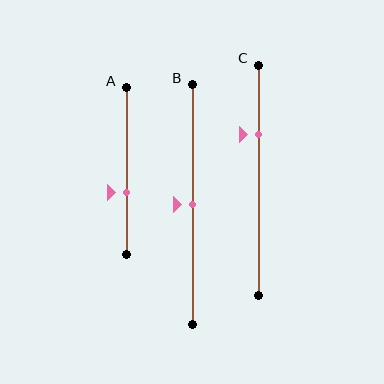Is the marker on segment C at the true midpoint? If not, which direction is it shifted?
No, the marker on segment C is shifted upward by about 20% of the segment length.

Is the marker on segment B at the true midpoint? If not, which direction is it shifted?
Yes, the marker on segment B is at the true midpoint.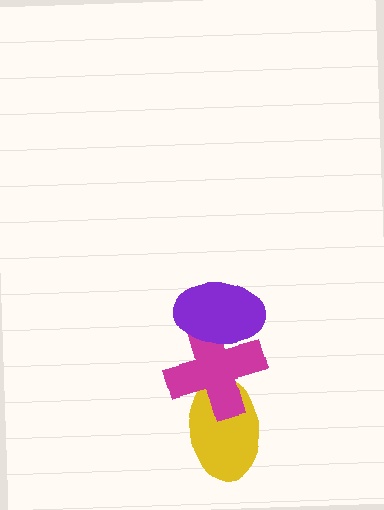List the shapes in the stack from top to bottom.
From top to bottom: the purple ellipse, the magenta cross, the yellow ellipse.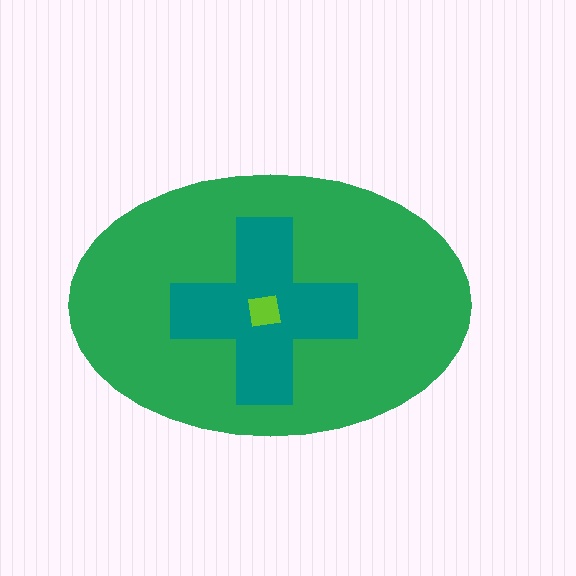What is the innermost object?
The lime square.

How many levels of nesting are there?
3.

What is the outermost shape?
The green ellipse.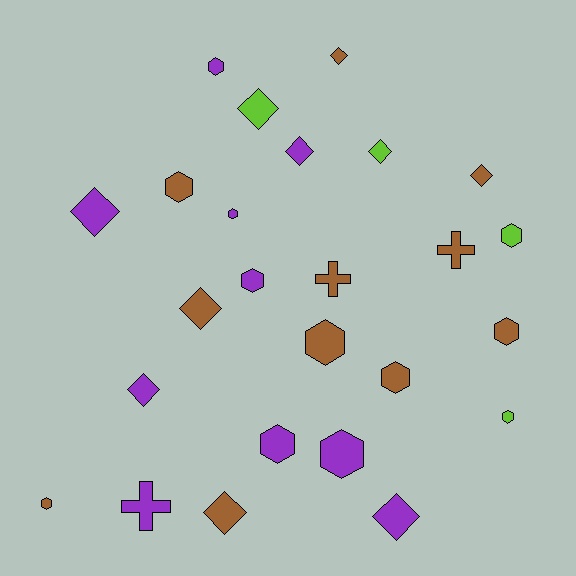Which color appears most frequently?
Brown, with 11 objects.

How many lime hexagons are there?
There are 2 lime hexagons.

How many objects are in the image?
There are 25 objects.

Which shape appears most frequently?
Hexagon, with 12 objects.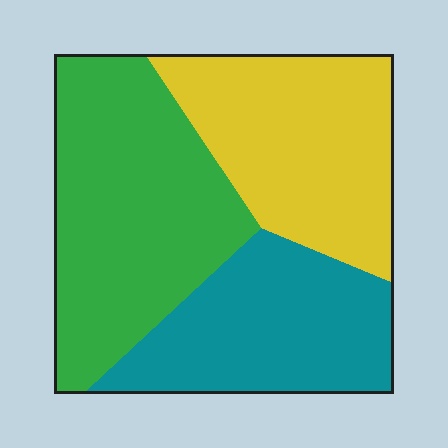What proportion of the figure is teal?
Teal covers about 30% of the figure.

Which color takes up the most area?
Green, at roughly 40%.